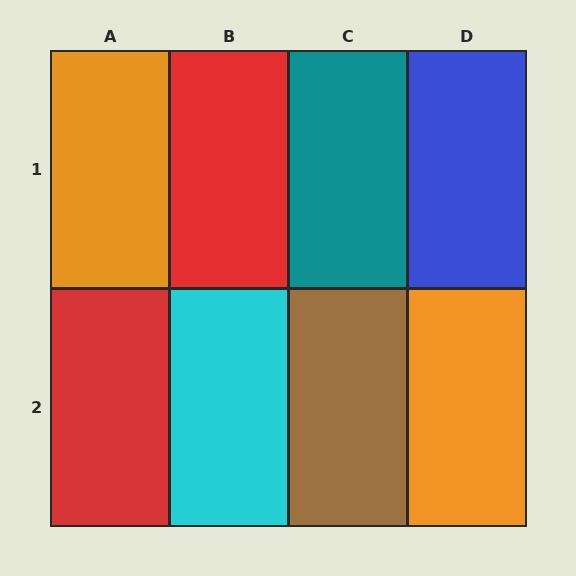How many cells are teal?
1 cell is teal.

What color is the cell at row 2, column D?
Orange.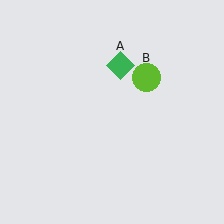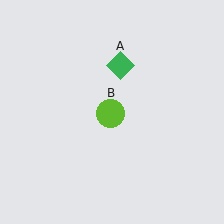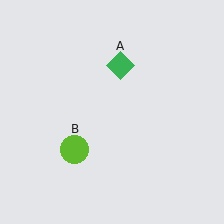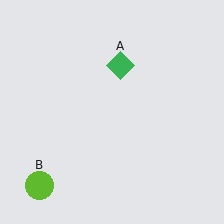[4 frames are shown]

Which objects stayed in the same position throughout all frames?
Green diamond (object A) remained stationary.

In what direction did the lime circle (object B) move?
The lime circle (object B) moved down and to the left.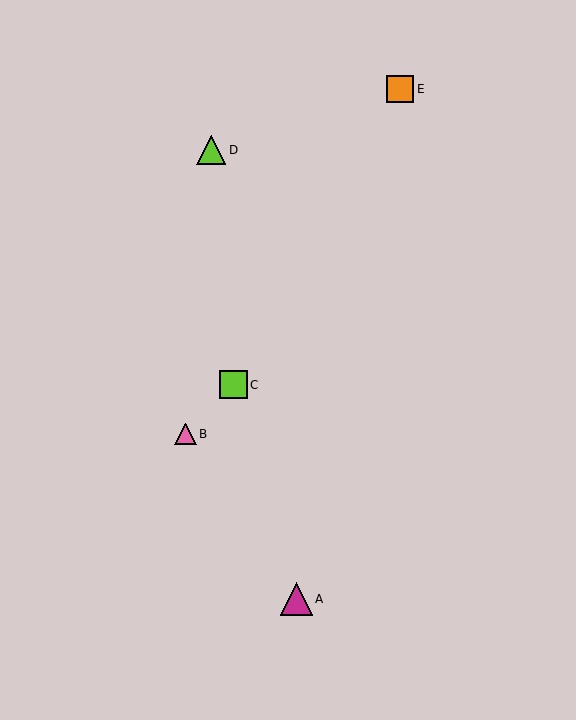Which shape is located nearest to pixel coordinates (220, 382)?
The lime square (labeled C) at (233, 385) is nearest to that location.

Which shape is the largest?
The magenta triangle (labeled A) is the largest.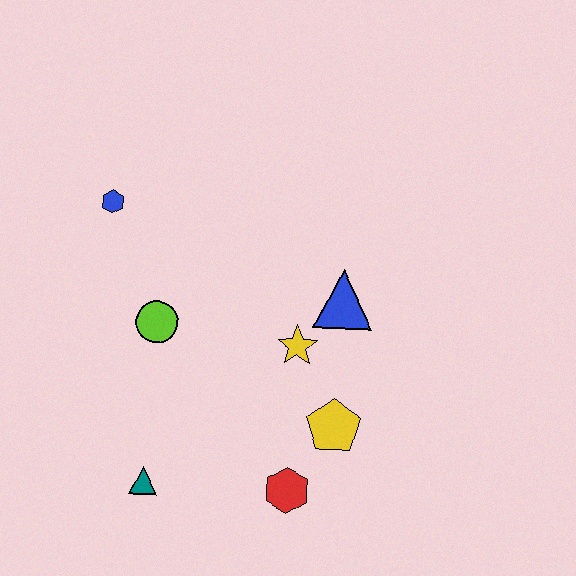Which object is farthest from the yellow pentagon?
The blue hexagon is farthest from the yellow pentagon.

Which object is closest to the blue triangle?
The yellow star is closest to the blue triangle.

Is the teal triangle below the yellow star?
Yes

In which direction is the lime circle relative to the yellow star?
The lime circle is to the left of the yellow star.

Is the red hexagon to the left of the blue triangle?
Yes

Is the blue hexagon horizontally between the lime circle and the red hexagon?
No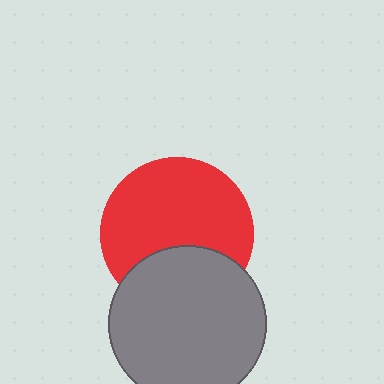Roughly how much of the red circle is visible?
Most of it is visible (roughly 69%).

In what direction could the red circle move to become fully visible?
The red circle could move up. That would shift it out from behind the gray circle entirely.